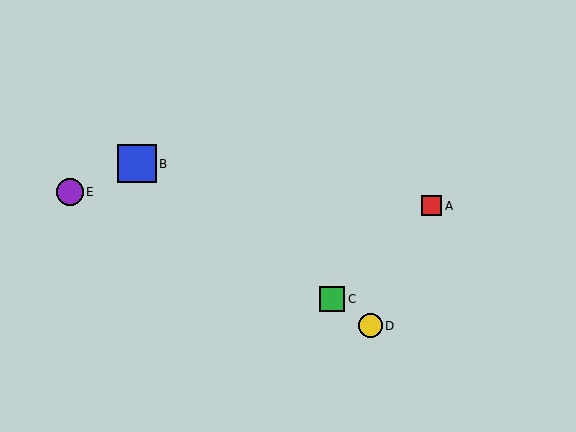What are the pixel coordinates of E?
Object E is at (70, 192).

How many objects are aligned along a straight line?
3 objects (B, C, D) are aligned along a straight line.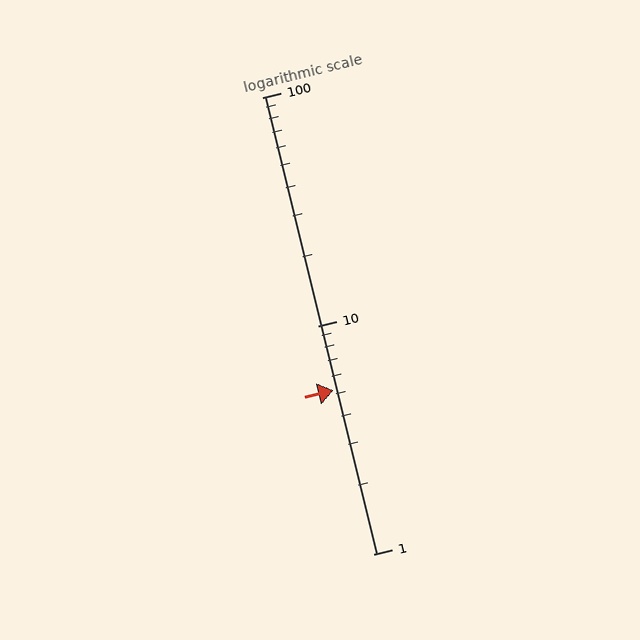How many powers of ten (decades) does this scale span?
The scale spans 2 decades, from 1 to 100.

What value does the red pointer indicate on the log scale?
The pointer indicates approximately 5.2.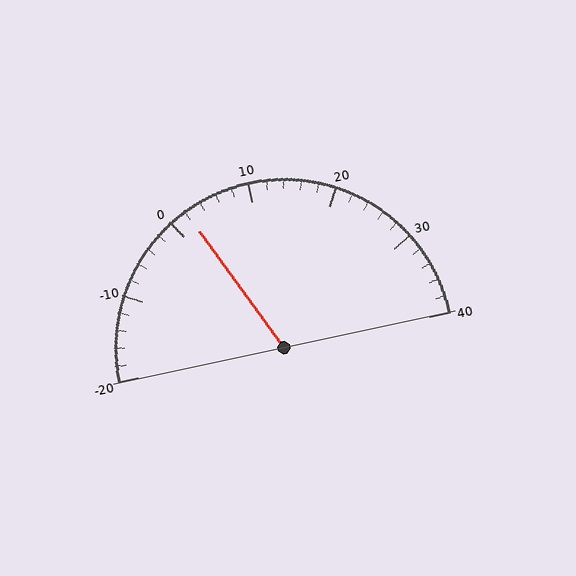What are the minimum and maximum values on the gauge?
The gauge ranges from -20 to 40.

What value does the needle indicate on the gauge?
The needle indicates approximately 2.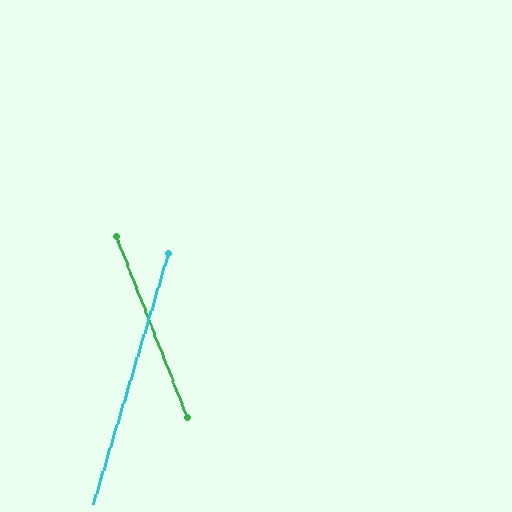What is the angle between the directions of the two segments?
Approximately 38 degrees.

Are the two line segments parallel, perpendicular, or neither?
Neither parallel nor perpendicular — they differ by about 38°.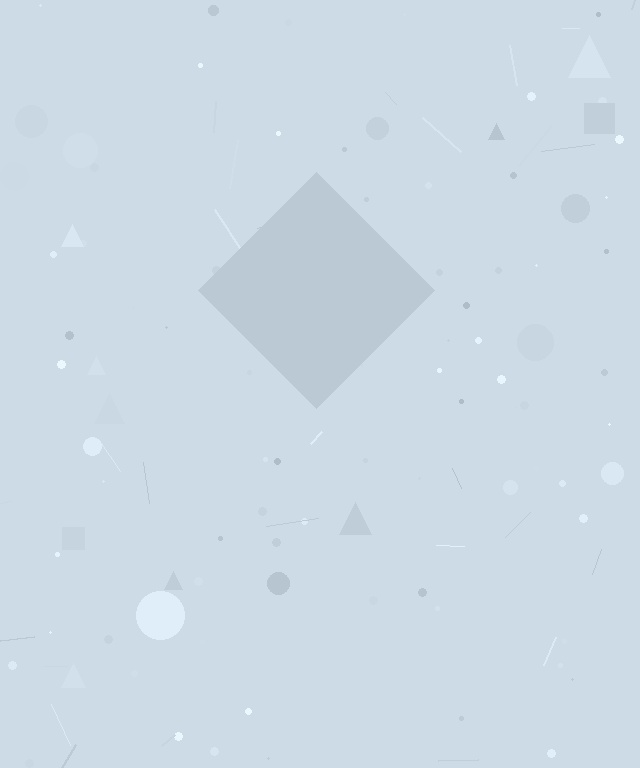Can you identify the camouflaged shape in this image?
The camouflaged shape is a diamond.